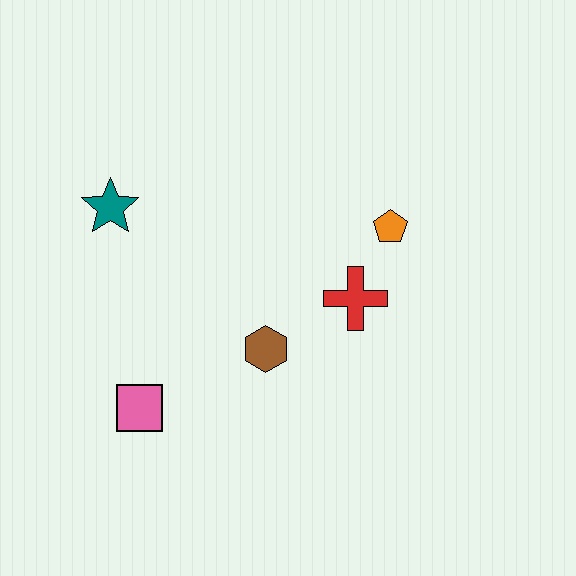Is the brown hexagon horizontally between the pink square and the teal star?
No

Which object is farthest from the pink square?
The orange pentagon is farthest from the pink square.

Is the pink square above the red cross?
No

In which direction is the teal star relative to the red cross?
The teal star is to the left of the red cross.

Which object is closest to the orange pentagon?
The red cross is closest to the orange pentagon.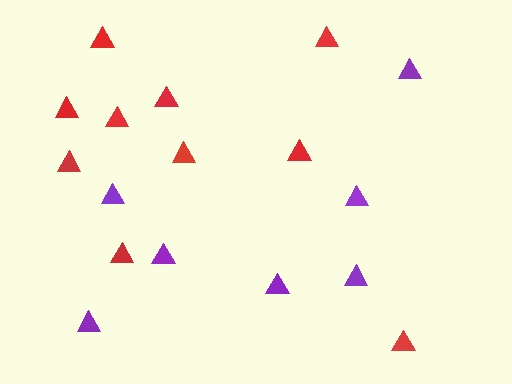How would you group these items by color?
There are 2 groups: one group of purple triangles (7) and one group of red triangles (10).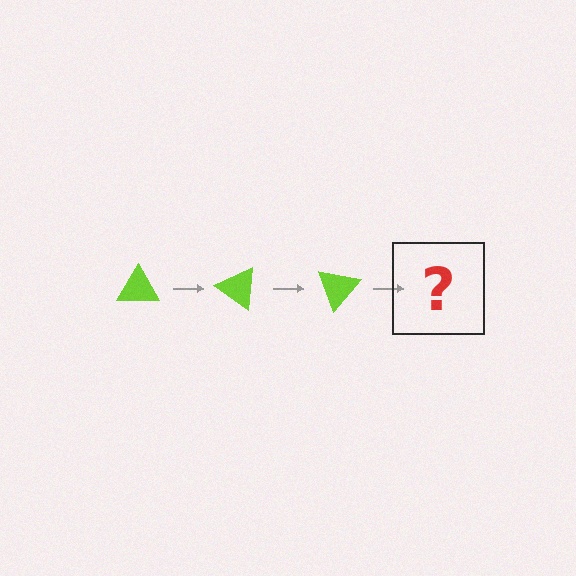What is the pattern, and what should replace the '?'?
The pattern is that the triangle rotates 35 degrees each step. The '?' should be a lime triangle rotated 105 degrees.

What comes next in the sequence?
The next element should be a lime triangle rotated 105 degrees.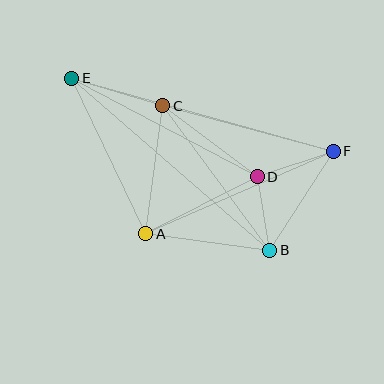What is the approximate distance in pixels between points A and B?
The distance between A and B is approximately 125 pixels.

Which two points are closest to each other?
Points B and D are closest to each other.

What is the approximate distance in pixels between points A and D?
The distance between A and D is approximately 125 pixels.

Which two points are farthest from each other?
Points E and F are farthest from each other.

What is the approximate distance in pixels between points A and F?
The distance between A and F is approximately 205 pixels.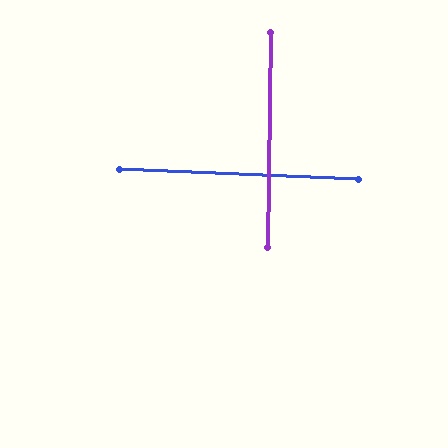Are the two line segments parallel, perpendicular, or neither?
Perpendicular — they meet at approximately 88°.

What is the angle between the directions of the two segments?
Approximately 88 degrees.